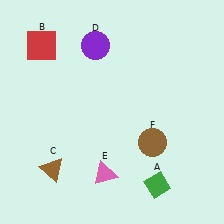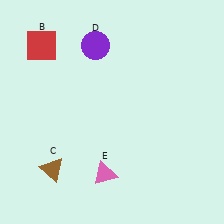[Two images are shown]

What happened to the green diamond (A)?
The green diamond (A) was removed in Image 2. It was in the bottom-right area of Image 1.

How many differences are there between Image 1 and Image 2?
There are 2 differences between the two images.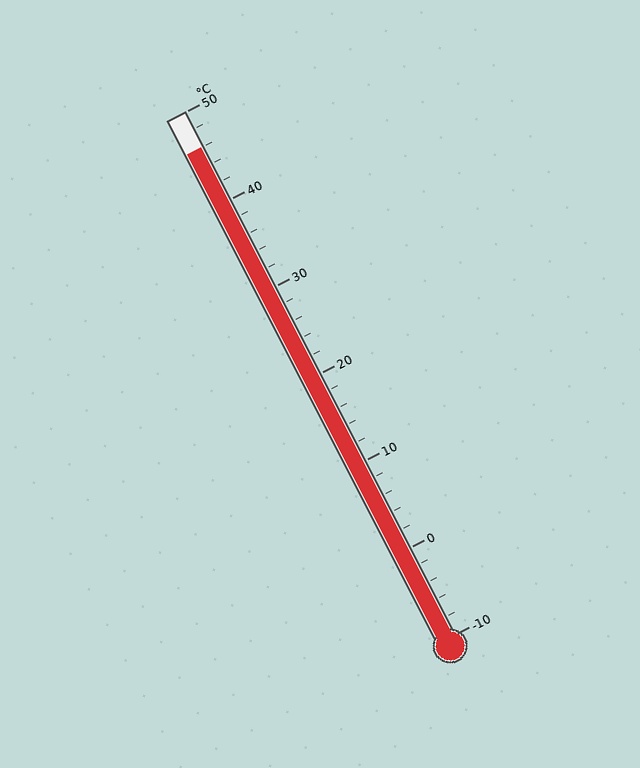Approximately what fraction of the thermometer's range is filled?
The thermometer is filled to approximately 95% of its range.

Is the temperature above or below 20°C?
The temperature is above 20°C.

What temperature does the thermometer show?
The thermometer shows approximately 46°C.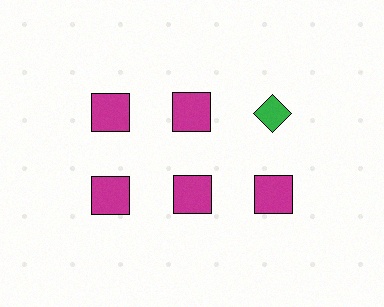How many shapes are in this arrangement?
There are 6 shapes arranged in a grid pattern.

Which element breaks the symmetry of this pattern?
The green diamond in the top row, center column breaks the symmetry. All other shapes are magenta squares.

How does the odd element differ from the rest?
It differs in both color (green instead of magenta) and shape (diamond instead of square).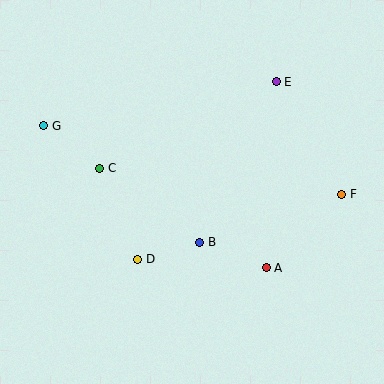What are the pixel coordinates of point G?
Point G is at (44, 126).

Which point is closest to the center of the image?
Point B at (200, 242) is closest to the center.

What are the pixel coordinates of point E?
Point E is at (276, 82).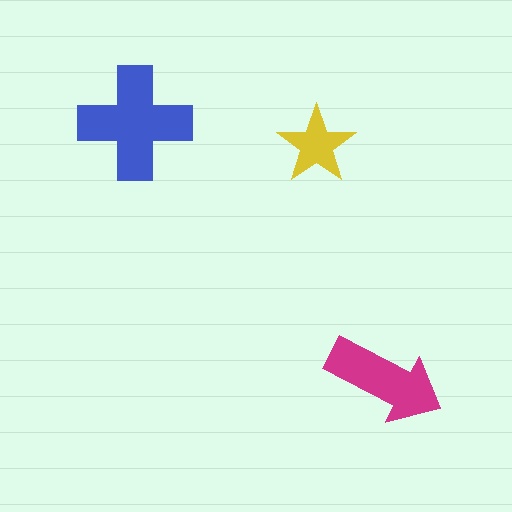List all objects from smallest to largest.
The yellow star, the magenta arrow, the blue cross.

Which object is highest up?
The blue cross is topmost.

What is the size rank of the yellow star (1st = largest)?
3rd.